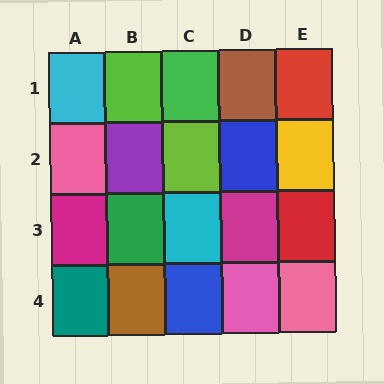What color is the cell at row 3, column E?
Red.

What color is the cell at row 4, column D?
Pink.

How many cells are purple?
1 cell is purple.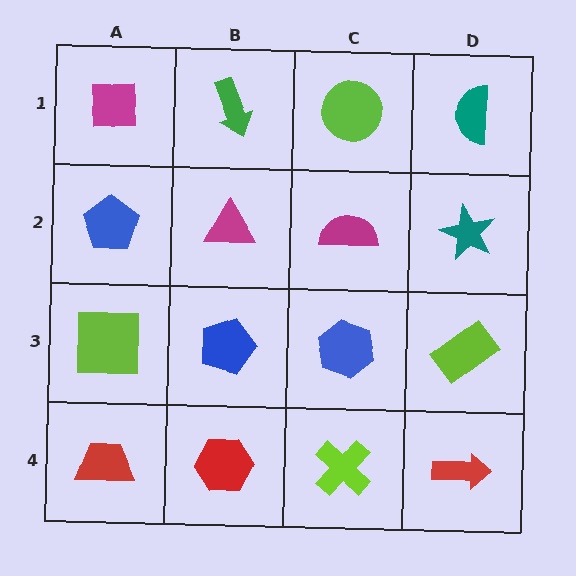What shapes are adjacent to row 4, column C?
A blue hexagon (row 3, column C), a red hexagon (row 4, column B), a red arrow (row 4, column D).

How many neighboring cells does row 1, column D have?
2.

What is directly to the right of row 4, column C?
A red arrow.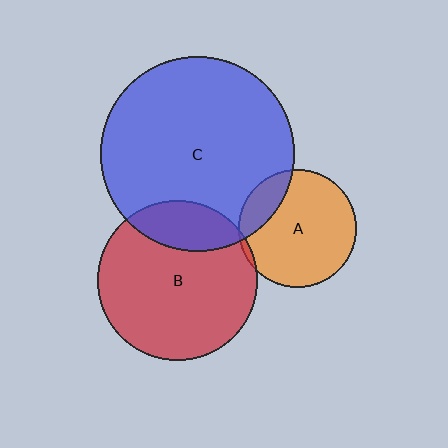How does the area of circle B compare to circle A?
Approximately 1.8 times.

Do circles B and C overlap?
Yes.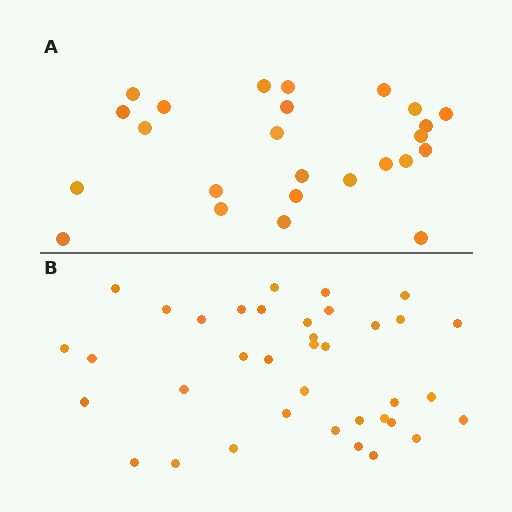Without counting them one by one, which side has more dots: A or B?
Region B (the bottom region) has more dots.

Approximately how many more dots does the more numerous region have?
Region B has roughly 12 or so more dots than region A.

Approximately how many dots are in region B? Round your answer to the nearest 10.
About 40 dots. (The exact count is 37, which rounds to 40.)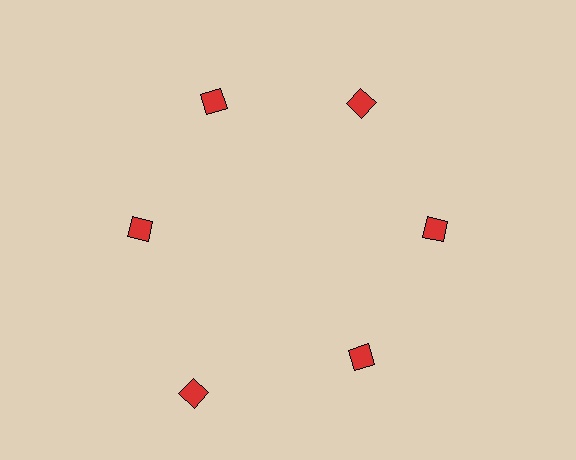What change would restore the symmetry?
The symmetry would be restored by moving it inward, back onto the ring so that all 6 diamonds sit at equal angles and equal distance from the center.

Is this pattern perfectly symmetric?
No. The 6 red diamonds are arranged in a ring, but one element near the 7 o'clock position is pushed outward from the center, breaking the 6-fold rotational symmetry.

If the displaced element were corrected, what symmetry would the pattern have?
It would have 6-fold rotational symmetry — the pattern would map onto itself every 60 degrees.